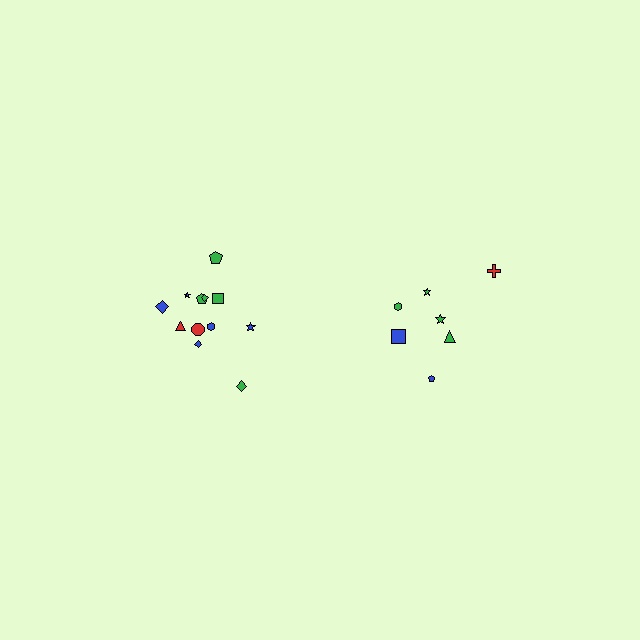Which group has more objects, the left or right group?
The left group.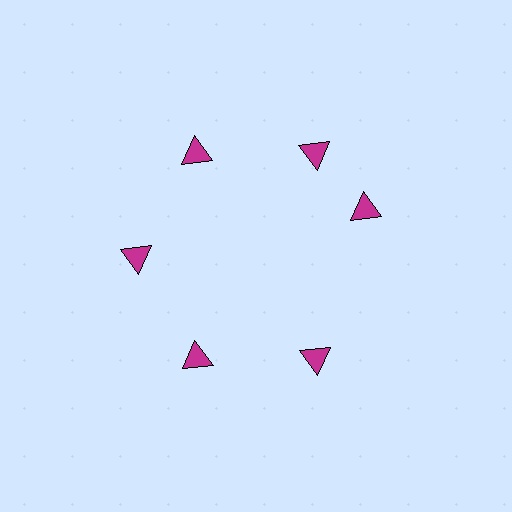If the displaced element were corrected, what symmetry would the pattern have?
It would have 6-fold rotational symmetry — the pattern would map onto itself every 60 degrees.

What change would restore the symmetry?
The symmetry would be restored by rotating it back into even spacing with its neighbors so that all 6 triangles sit at equal angles and equal distance from the center.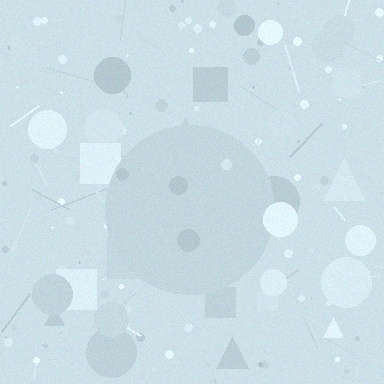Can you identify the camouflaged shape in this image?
The camouflaged shape is a circle.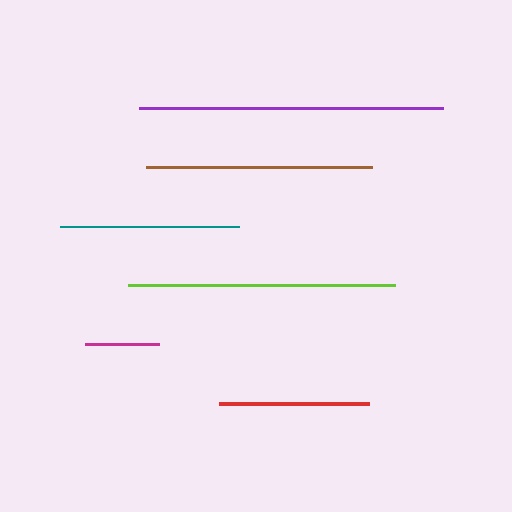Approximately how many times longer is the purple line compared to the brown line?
The purple line is approximately 1.3 times the length of the brown line.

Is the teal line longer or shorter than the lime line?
The lime line is longer than the teal line.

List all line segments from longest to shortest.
From longest to shortest: purple, lime, brown, teal, red, magenta.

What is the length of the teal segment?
The teal segment is approximately 179 pixels long.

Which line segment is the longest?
The purple line is the longest at approximately 304 pixels.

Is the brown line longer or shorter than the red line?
The brown line is longer than the red line.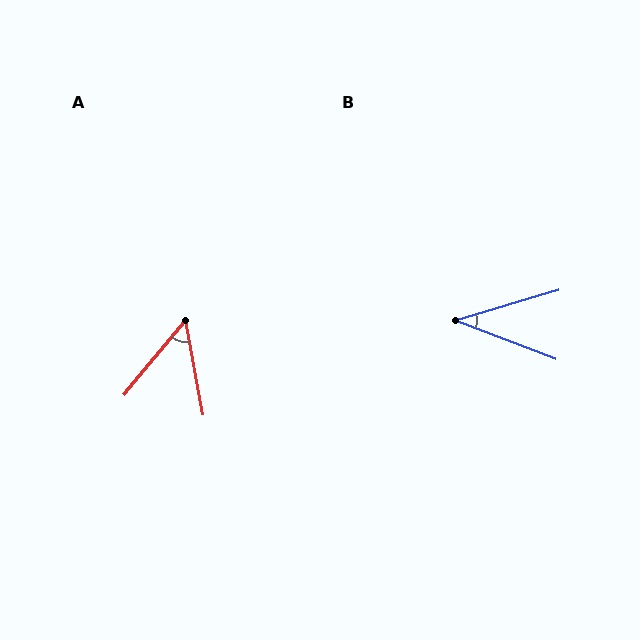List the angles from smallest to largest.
B (37°), A (50°).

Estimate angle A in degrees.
Approximately 50 degrees.